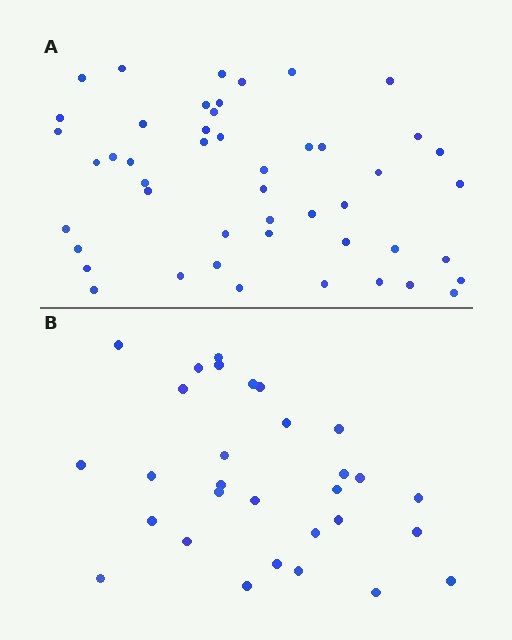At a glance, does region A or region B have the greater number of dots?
Region A (the top region) has more dots.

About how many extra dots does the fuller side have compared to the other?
Region A has approximately 20 more dots than region B.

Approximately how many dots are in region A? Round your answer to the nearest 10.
About 50 dots. (The exact count is 48, which rounds to 50.)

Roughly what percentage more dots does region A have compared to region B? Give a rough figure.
About 60% more.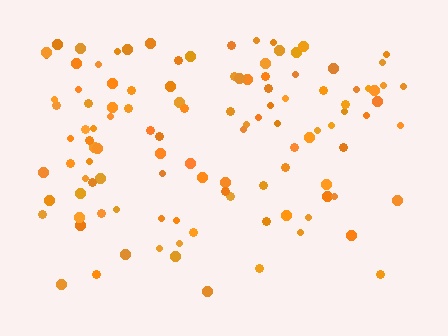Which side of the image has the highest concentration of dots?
The top.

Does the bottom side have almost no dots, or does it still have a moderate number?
Still a moderate number, just noticeably fewer than the top.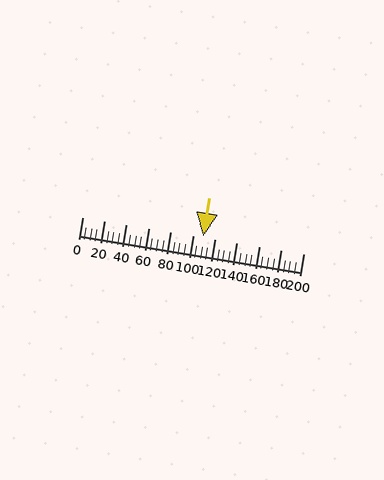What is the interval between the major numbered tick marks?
The major tick marks are spaced 20 units apart.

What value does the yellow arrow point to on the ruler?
The yellow arrow points to approximately 109.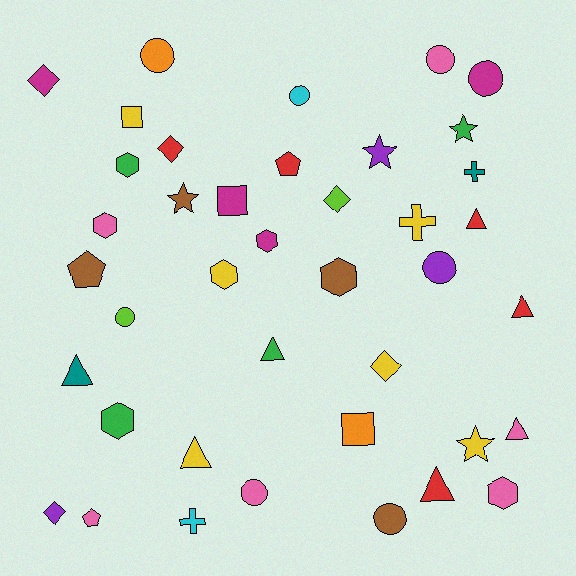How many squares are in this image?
There are 3 squares.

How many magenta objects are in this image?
There are 4 magenta objects.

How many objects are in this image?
There are 40 objects.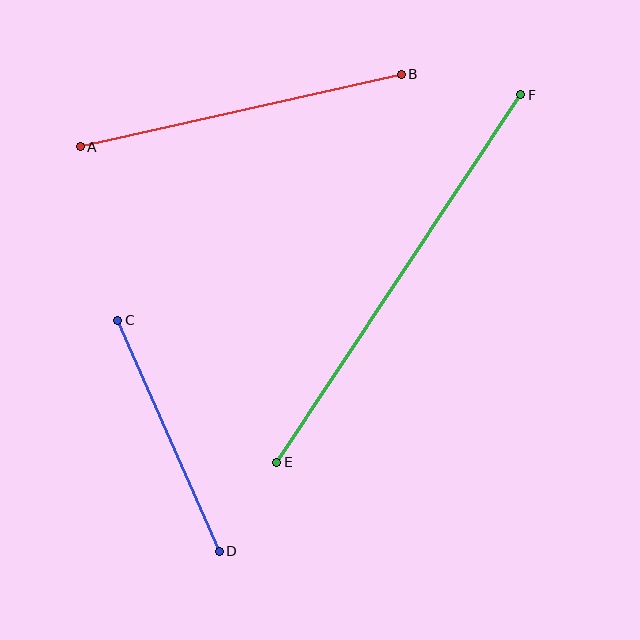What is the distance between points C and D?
The distance is approximately 252 pixels.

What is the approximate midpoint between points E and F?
The midpoint is at approximately (399, 278) pixels.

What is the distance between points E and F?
The distance is approximately 441 pixels.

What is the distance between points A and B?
The distance is approximately 329 pixels.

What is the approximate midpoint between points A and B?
The midpoint is at approximately (241, 111) pixels.